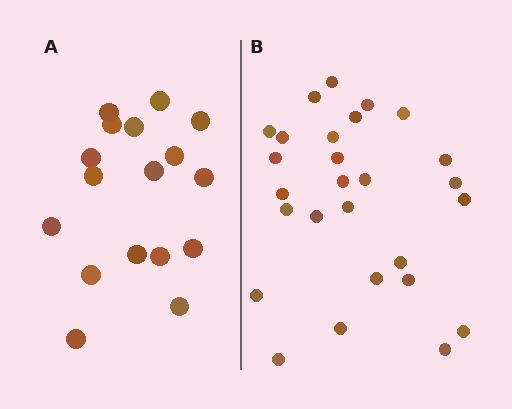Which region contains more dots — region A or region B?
Region B (the right region) has more dots.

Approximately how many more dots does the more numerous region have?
Region B has roughly 10 or so more dots than region A.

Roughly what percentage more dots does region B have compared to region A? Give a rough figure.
About 60% more.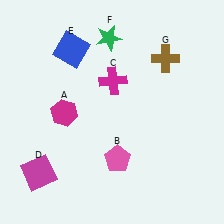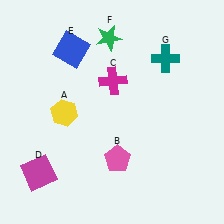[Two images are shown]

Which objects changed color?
A changed from magenta to yellow. G changed from brown to teal.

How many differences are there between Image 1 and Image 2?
There are 2 differences between the two images.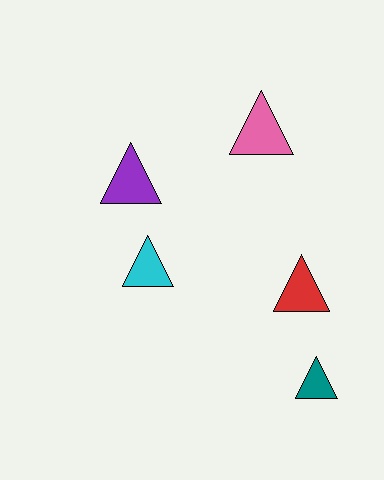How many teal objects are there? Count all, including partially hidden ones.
There is 1 teal object.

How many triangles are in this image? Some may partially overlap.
There are 5 triangles.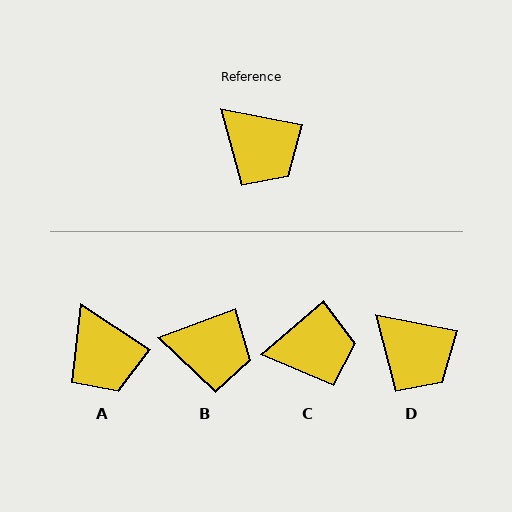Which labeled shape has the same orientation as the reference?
D.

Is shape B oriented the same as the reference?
No, it is off by about 32 degrees.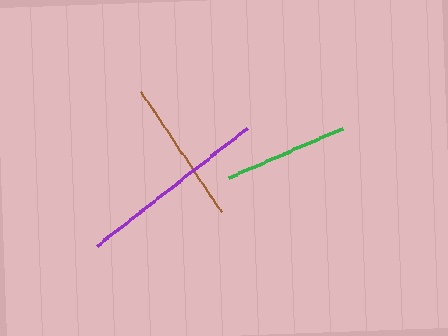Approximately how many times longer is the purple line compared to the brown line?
The purple line is approximately 1.3 times the length of the brown line.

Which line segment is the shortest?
The green line is the shortest at approximately 123 pixels.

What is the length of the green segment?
The green segment is approximately 123 pixels long.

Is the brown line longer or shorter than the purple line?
The purple line is longer than the brown line.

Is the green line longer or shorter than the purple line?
The purple line is longer than the green line.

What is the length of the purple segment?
The purple segment is approximately 191 pixels long.